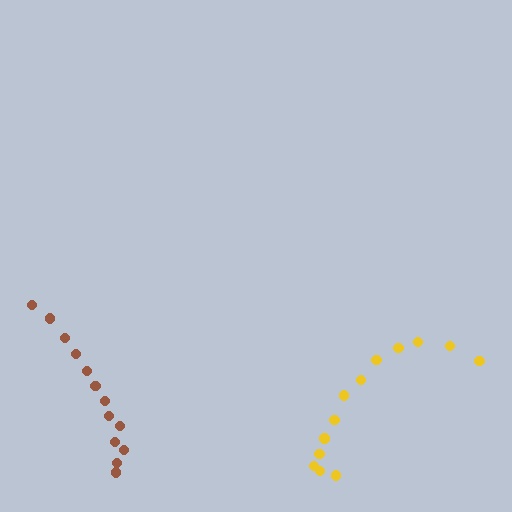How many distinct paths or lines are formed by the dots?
There are 2 distinct paths.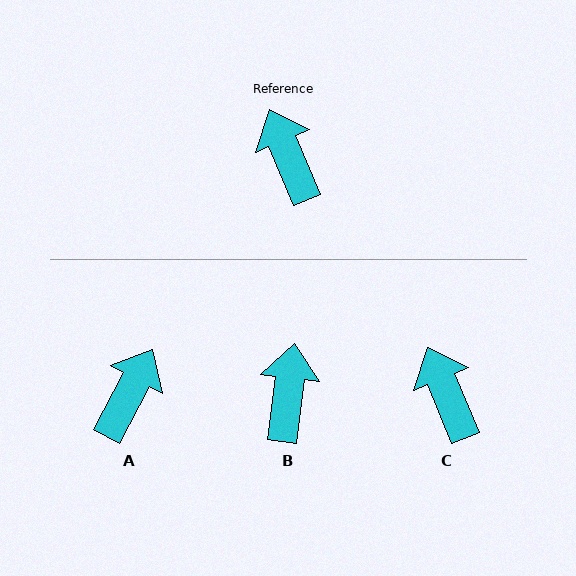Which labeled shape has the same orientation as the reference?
C.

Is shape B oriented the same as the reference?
No, it is off by about 30 degrees.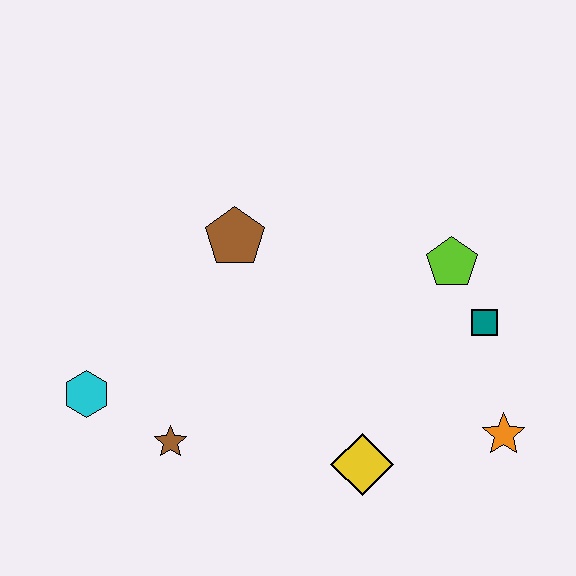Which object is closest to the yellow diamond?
The orange star is closest to the yellow diamond.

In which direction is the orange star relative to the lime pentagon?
The orange star is below the lime pentagon.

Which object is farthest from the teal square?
The cyan hexagon is farthest from the teal square.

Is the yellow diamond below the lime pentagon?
Yes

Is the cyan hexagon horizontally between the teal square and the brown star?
No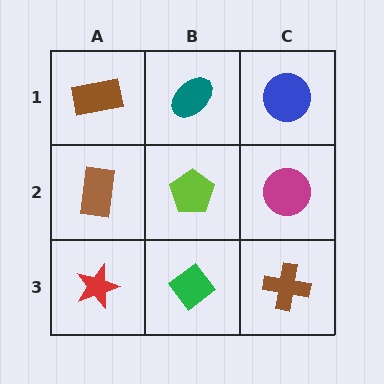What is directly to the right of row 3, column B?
A brown cross.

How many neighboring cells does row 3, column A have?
2.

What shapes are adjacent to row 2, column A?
A brown rectangle (row 1, column A), a red star (row 3, column A), a lime pentagon (row 2, column B).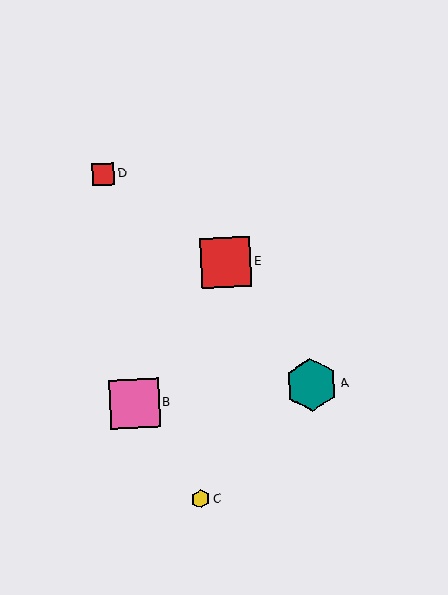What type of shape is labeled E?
Shape E is a red square.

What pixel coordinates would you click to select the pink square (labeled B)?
Click at (135, 403) to select the pink square B.